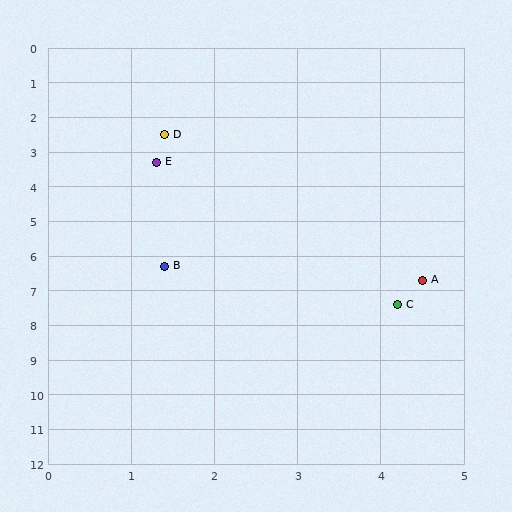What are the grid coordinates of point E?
Point E is at approximately (1.3, 3.3).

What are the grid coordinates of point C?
Point C is at approximately (4.2, 7.4).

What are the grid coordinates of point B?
Point B is at approximately (1.4, 6.3).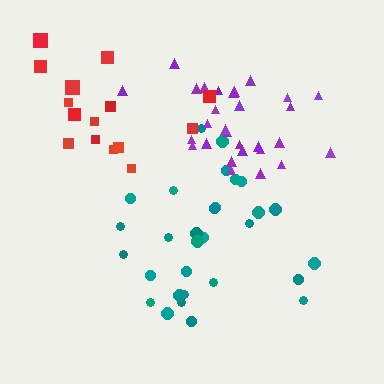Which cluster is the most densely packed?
Purple.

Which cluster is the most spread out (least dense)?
Red.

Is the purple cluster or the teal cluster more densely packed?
Purple.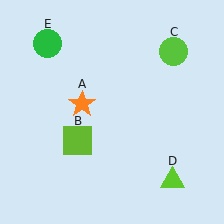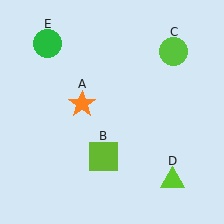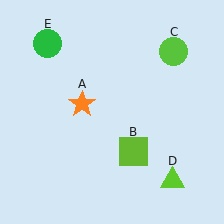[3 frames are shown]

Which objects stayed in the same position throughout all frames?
Orange star (object A) and lime circle (object C) and lime triangle (object D) and green circle (object E) remained stationary.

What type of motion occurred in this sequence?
The lime square (object B) rotated counterclockwise around the center of the scene.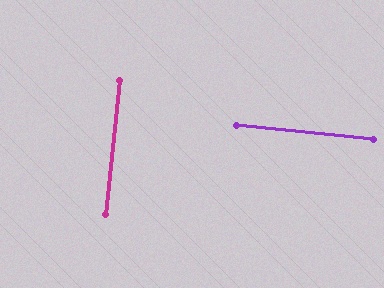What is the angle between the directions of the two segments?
Approximately 90 degrees.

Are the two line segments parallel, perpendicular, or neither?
Perpendicular — they meet at approximately 90°.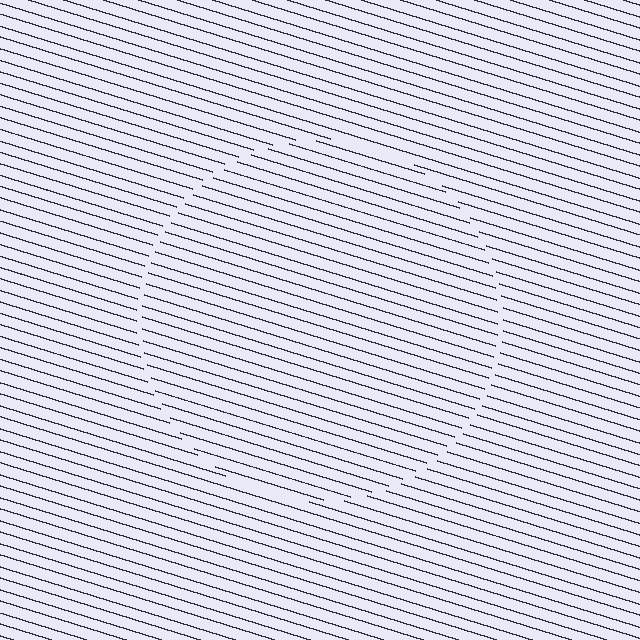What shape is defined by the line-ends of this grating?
An illusory circle. The interior of the shape contains the same grating, shifted by half a period — the contour is defined by the phase discontinuity where line-ends from the inner and outer gratings abut.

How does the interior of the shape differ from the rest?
The interior of the shape contains the same grating, shifted by half a period — the contour is defined by the phase discontinuity where line-ends from the inner and outer gratings abut.